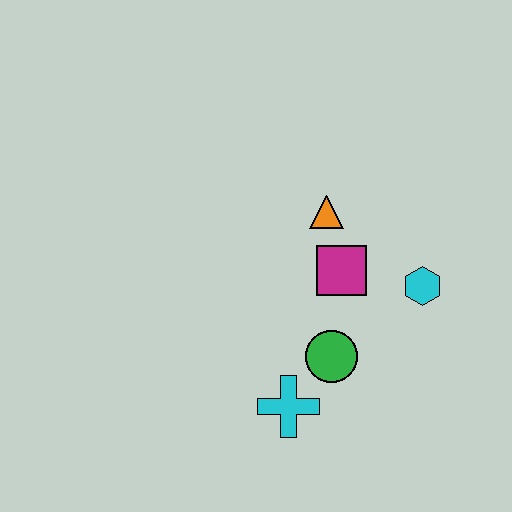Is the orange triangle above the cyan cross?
Yes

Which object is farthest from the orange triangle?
The cyan cross is farthest from the orange triangle.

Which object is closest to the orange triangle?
The magenta square is closest to the orange triangle.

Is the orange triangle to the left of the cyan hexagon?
Yes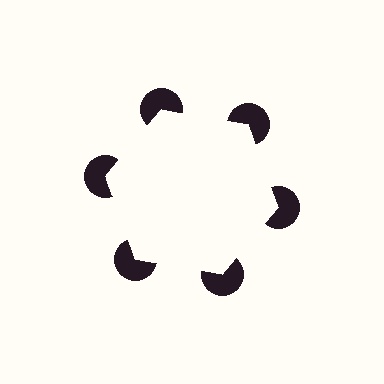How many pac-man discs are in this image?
There are 6 — one at each vertex of the illusory hexagon.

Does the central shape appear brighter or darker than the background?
It typically appears slightly brighter than the background, even though no actual brightness change is drawn.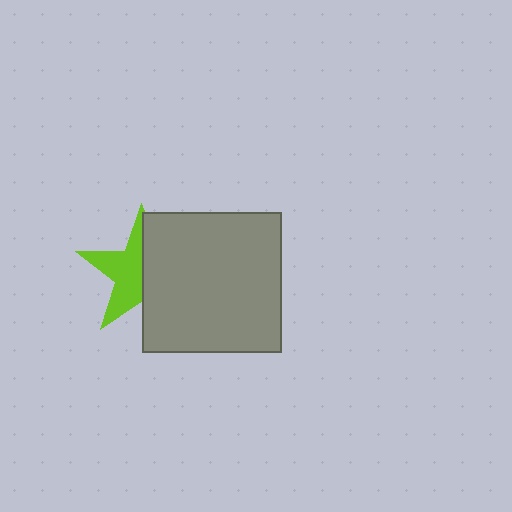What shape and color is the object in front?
The object in front is a gray square.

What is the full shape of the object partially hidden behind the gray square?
The partially hidden object is a lime star.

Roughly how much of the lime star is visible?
About half of it is visible (roughly 50%).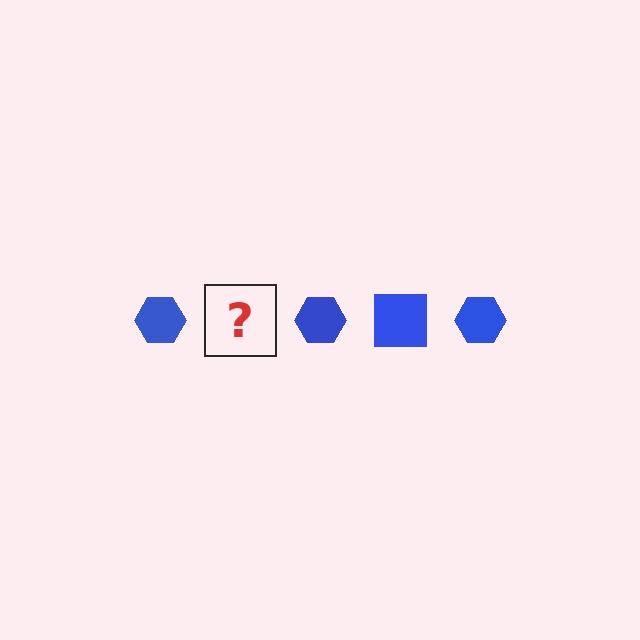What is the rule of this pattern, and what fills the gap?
The rule is that the pattern cycles through hexagon, square shapes in blue. The gap should be filled with a blue square.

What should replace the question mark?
The question mark should be replaced with a blue square.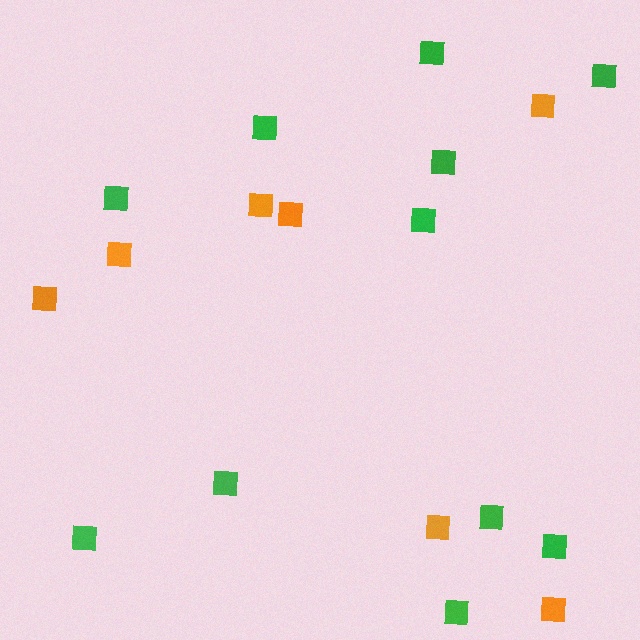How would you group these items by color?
There are 2 groups: one group of orange squares (7) and one group of green squares (11).